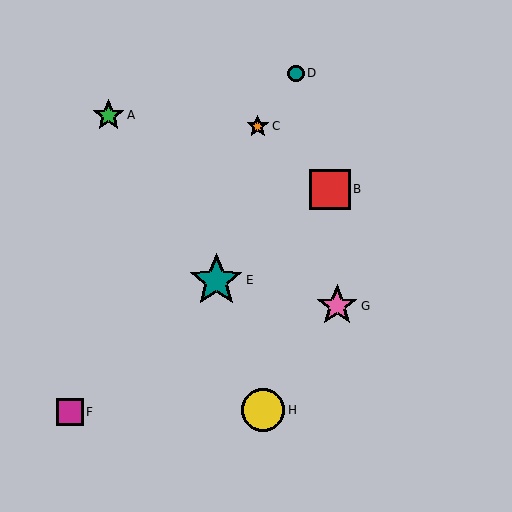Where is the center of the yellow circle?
The center of the yellow circle is at (263, 410).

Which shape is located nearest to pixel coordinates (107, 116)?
The green star (labeled A) at (108, 115) is nearest to that location.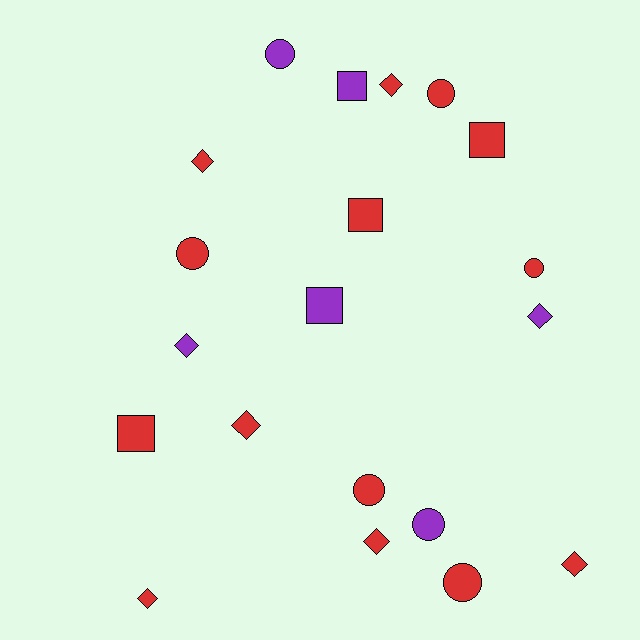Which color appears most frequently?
Red, with 14 objects.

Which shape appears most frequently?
Diamond, with 8 objects.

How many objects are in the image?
There are 20 objects.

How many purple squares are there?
There are 2 purple squares.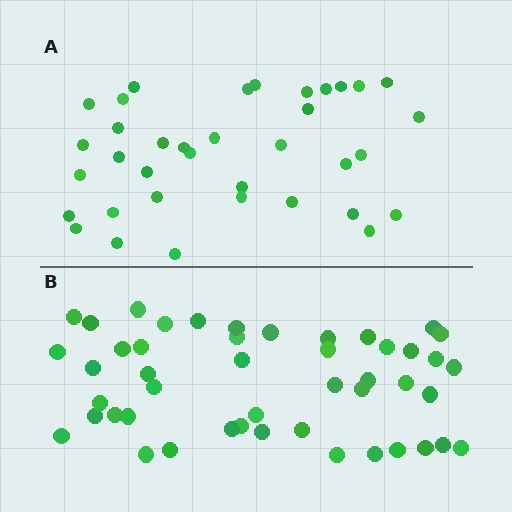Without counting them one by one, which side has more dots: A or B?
Region B (the bottom region) has more dots.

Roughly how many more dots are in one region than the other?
Region B has roughly 12 or so more dots than region A.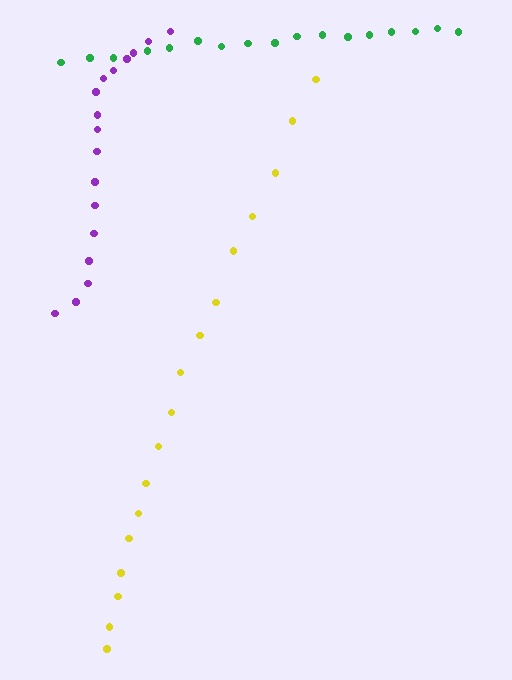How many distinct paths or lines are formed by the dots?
There are 3 distinct paths.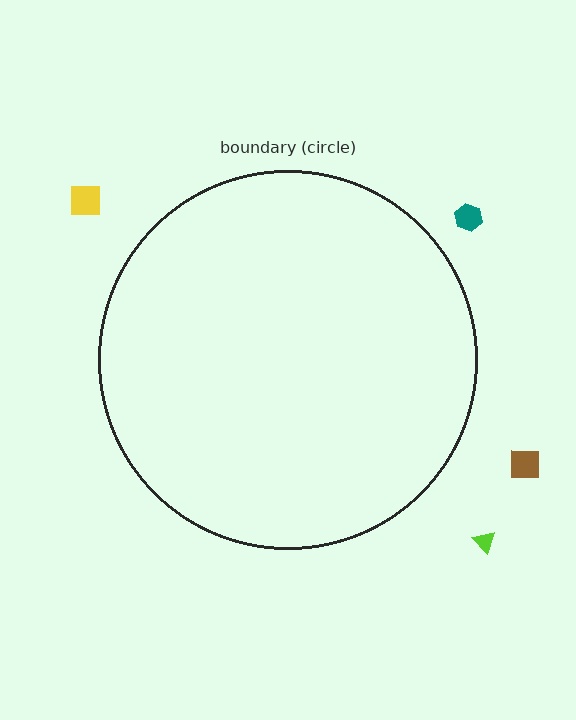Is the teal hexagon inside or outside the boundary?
Outside.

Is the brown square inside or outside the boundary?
Outside.